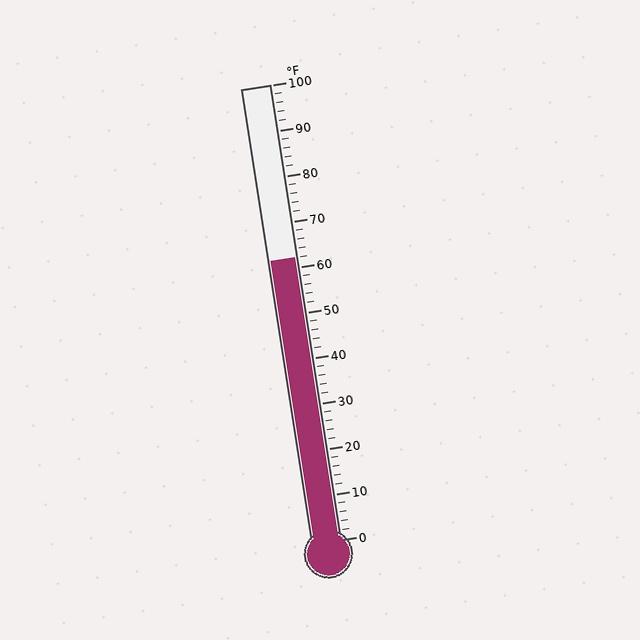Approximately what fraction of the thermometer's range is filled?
The thermometer is filled to approximately 60% of its range.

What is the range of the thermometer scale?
The thermometer scale ranges from 0°F to 100°F.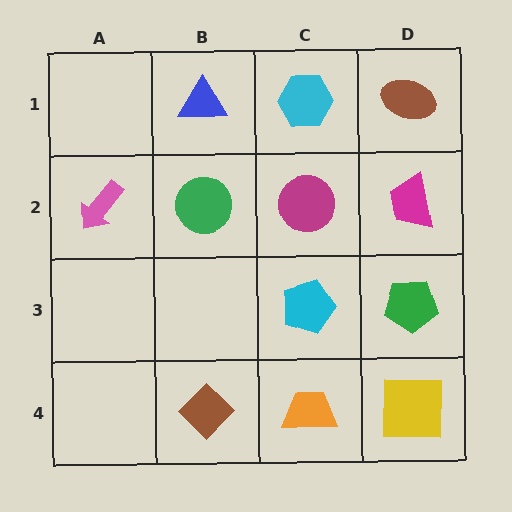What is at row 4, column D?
A yellow square.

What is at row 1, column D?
A brown ellipse.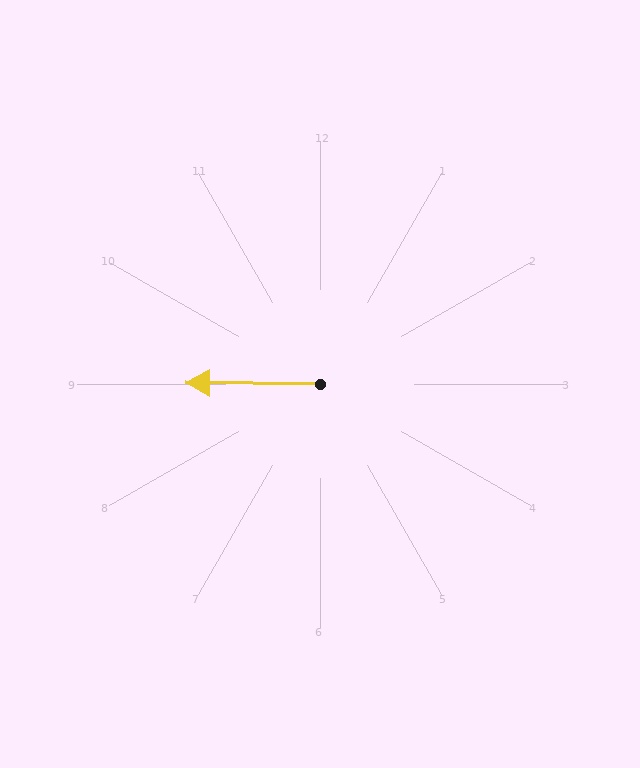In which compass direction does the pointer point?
West.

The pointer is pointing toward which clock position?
Roughly 9 o'clock.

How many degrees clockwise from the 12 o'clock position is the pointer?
Approximately 271 degrees.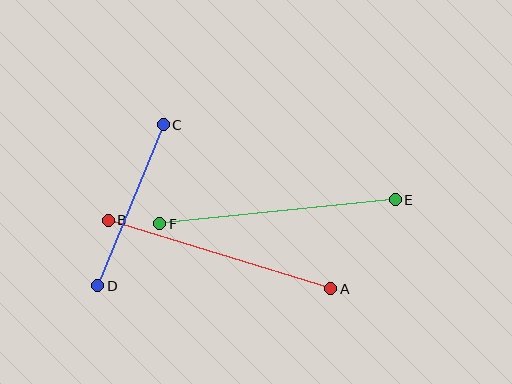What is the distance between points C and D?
The distance is approximately 174 pixels.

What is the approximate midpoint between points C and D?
The midpoint is at approximately (131, 205) pixels.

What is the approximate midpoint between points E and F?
The midpoint is at approximately (278, 212) pixels.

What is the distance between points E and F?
The distance is approximately 237 pixels.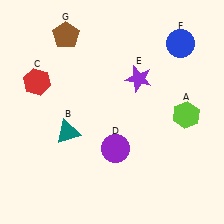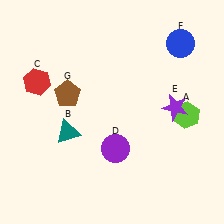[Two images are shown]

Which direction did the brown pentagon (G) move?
The brown pentagon (G) moved down.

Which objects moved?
The objects that moved are: the purple star (E), the brown pentagon (G).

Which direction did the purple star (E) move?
The purple star (E) moved right.